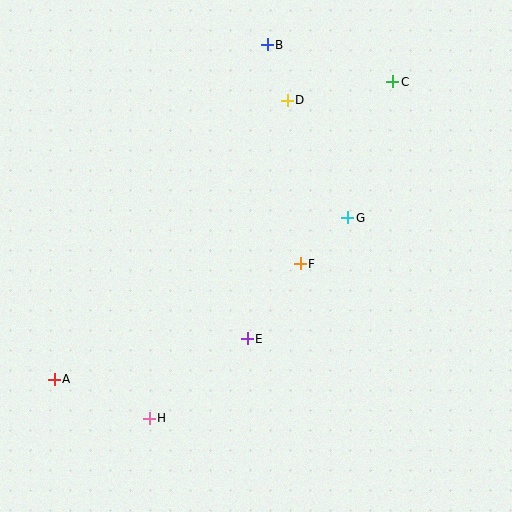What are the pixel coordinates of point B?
Point B is at (268, 45).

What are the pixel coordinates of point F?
Point F is at (300, 264).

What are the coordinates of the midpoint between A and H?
The midpoint between A and H is at (101, 398).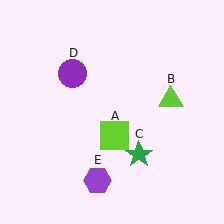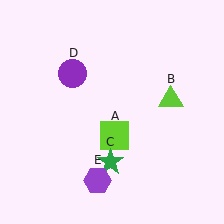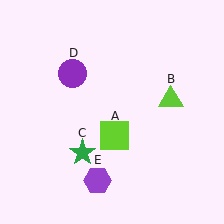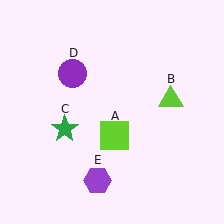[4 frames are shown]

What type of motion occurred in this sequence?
The green star (object C) rotated clockwise around the center of the scene.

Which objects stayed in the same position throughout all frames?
Lime square (object A) and lime triangle (object B) and purple circle (object D) and purple hexagon (object E) remained stationary.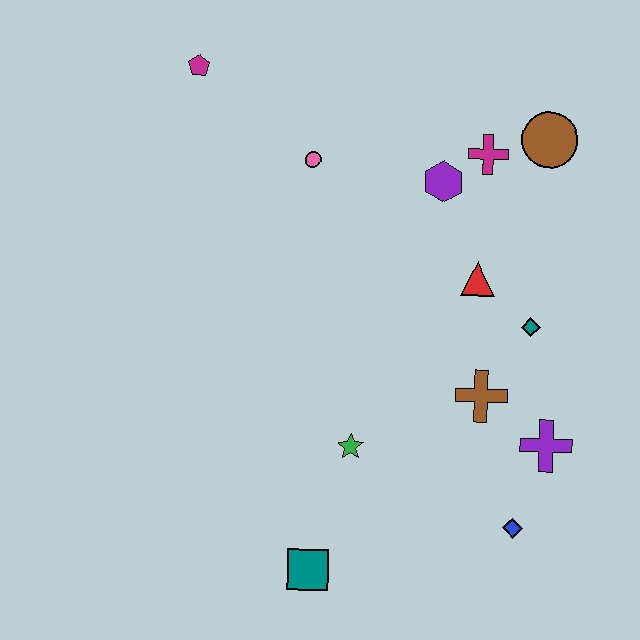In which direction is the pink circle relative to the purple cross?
The pink circle is above the purple cross.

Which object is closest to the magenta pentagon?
The pink circle is closest to the magenta pentagon.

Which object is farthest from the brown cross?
The magenta pentagon is farthest from the brown cross.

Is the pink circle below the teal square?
No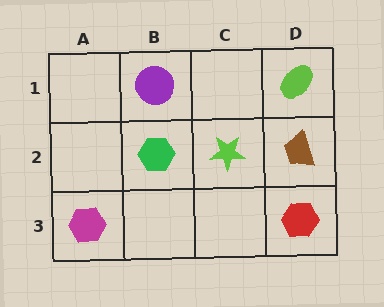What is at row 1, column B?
A purple circle.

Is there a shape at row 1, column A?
No, that cell is empty.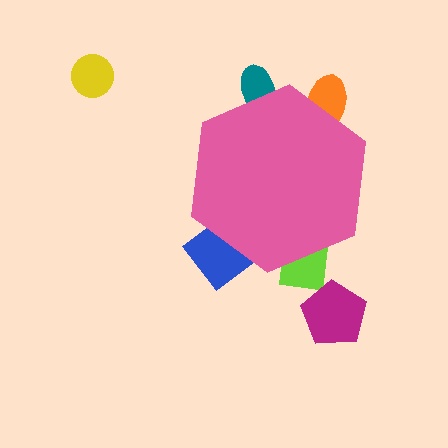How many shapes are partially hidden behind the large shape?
4 shapes are partially hidden.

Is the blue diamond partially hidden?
Yes, the blue diamond is partially hidden behind the pink hexagon.